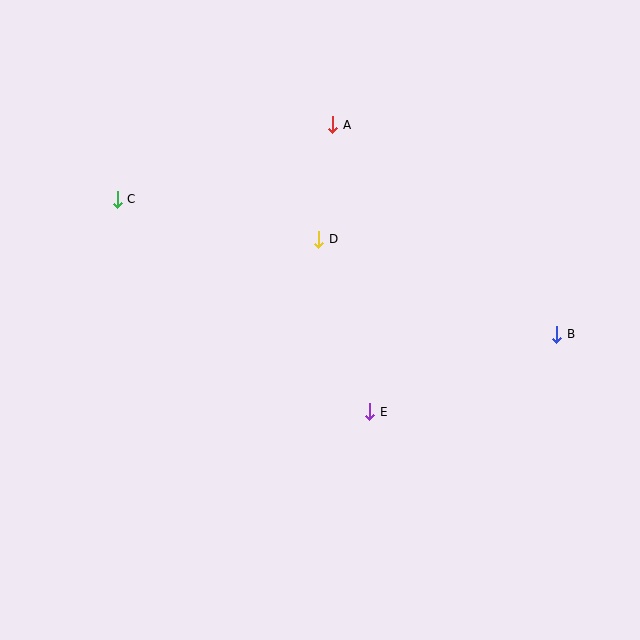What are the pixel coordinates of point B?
Point B is at (556, 334).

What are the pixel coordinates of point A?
Point A is at (333, 125).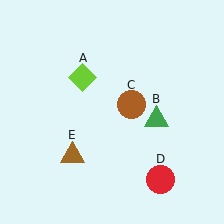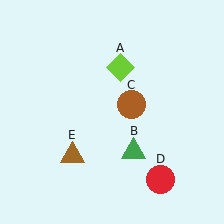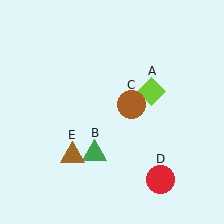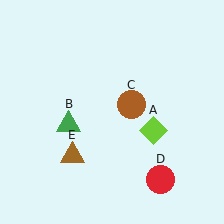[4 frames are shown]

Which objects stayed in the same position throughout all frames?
Brown circle (object C) and red circle (object D) and brown triangle (object E) remained stationary.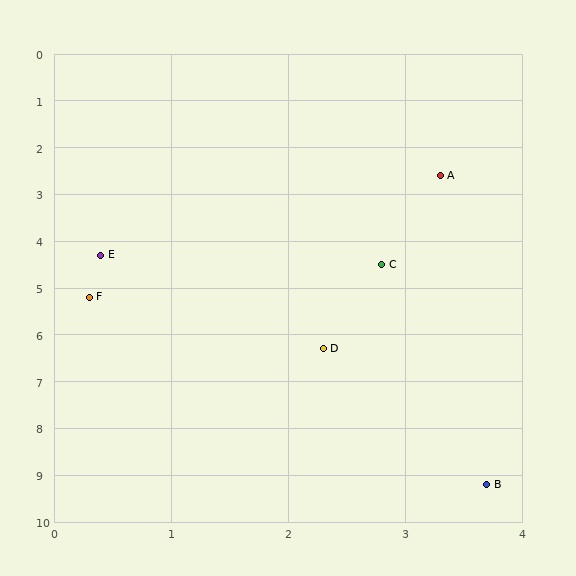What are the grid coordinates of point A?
Point A is at approximately (3.3, 2.6).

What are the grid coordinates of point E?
Point E is at approximately (0.4, 4.3).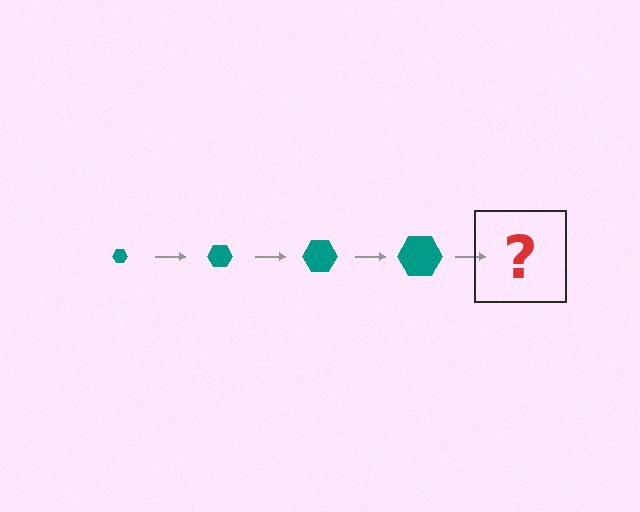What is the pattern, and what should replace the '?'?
The pattern is that the hexagon gets progressively larger each step. The '?' should be a teal hexagon, larger than the previous one.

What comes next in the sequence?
The next element should be a teal hexagon, larger than the previous one.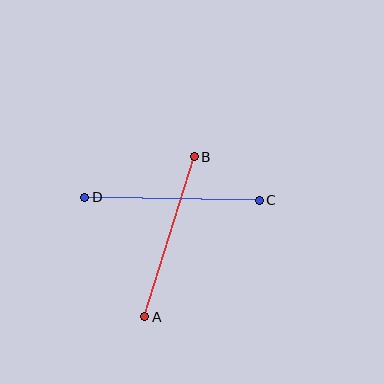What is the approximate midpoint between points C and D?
The midpoint is at approximately (172, 199) pixels.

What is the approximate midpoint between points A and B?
The midpoint is at approximately (170, 237) pixels.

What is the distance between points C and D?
The distance is approximately 174 pixels.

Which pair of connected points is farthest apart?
Points C and D are farthest apart.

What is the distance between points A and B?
The distance is approximately 167 pixels.